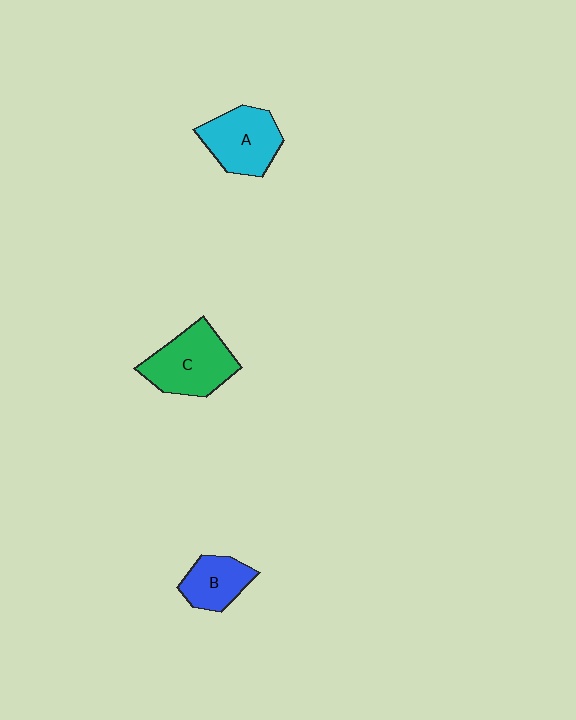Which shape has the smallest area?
Shape B (blue).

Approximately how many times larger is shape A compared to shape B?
Approximately 1.4 times.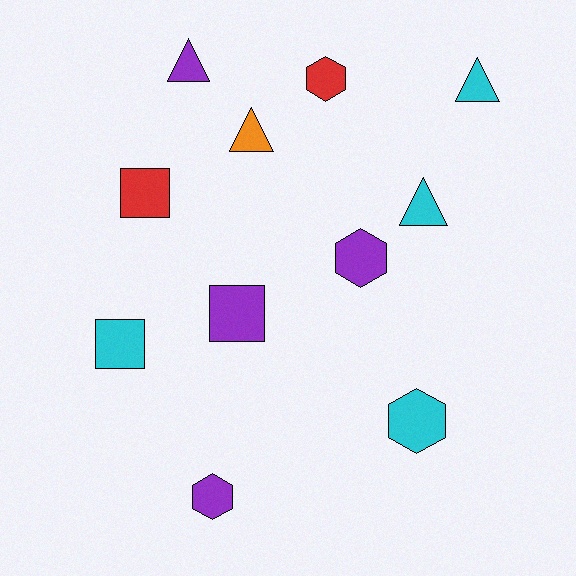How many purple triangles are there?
There is 1 purple triangle.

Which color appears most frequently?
Cyan, with 4 objects.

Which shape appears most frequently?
Triangle, with 4 objects.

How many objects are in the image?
There are 11 objects.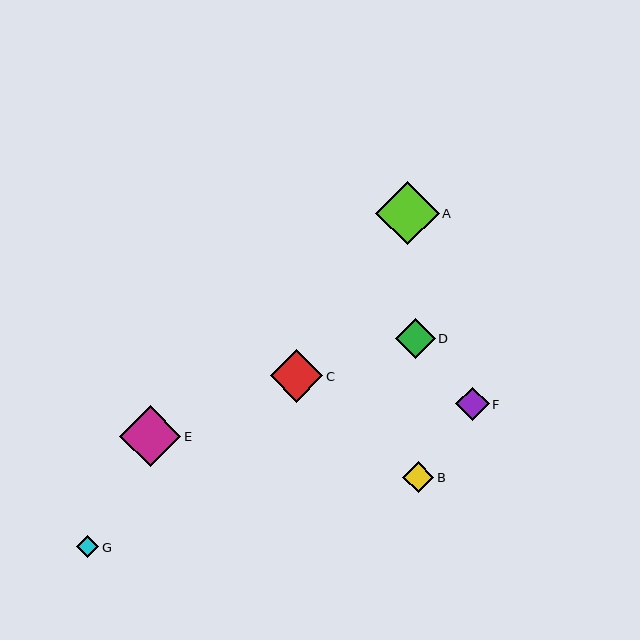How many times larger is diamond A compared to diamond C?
Diamond A is approximately 1.2 times the size of diamond C.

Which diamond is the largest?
Diamond A is the largest with a size of approximately 63 pixels.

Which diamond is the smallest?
Diamond G is the smallest with a size of approximately 22 pixels.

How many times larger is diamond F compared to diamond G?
Diamond F is approximately 1.5 times the size of diamond G.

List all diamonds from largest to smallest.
From largest to smallest: A, E, C, D, F, B, G.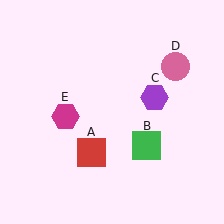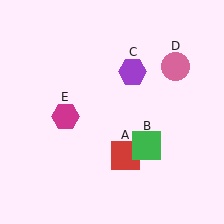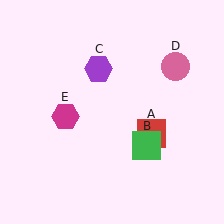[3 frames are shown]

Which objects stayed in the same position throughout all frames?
Green square (object B) and pink circle (object D) and magenta hexagon (object E) remained stationary.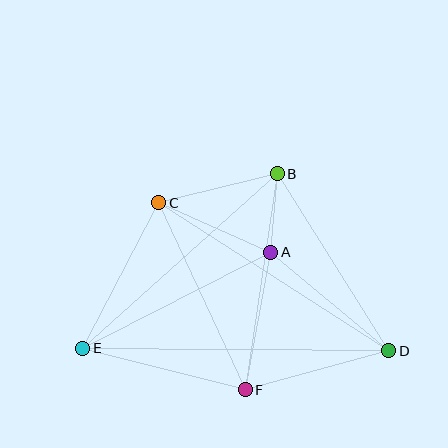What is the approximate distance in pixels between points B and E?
The distance between B and E is approximately 261 pixels.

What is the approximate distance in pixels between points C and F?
The distance between C and F is approximately 206 pixels.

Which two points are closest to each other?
Points A and B are closest to each other.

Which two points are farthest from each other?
Points D and E are farthest from each other.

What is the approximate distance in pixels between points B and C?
The distance between B and C is approximately 122 pixels.